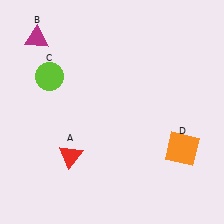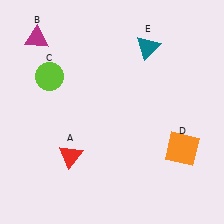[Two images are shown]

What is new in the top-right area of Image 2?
A teal triangle (E) was added in the top-right area of Image 2.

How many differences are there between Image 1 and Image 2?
There is 1 difference between the two images.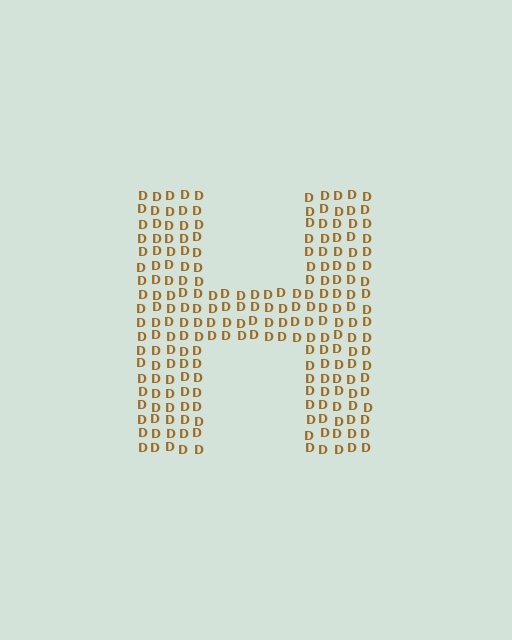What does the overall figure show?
The overall figure shows the letter H.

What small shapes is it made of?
It is made of small letter D's.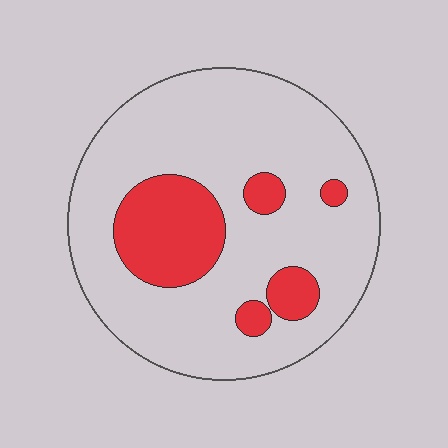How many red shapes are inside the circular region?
5.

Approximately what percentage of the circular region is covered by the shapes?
Approximately 20%.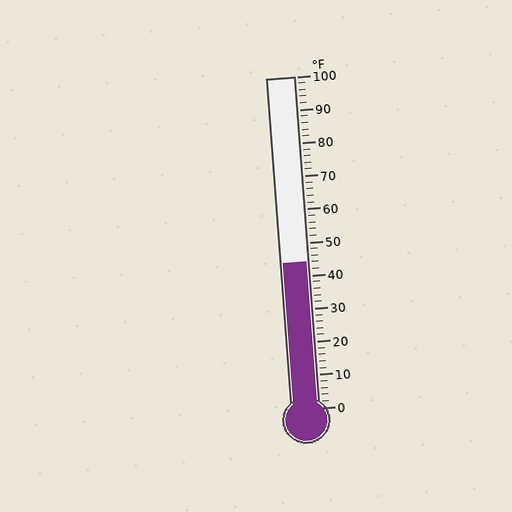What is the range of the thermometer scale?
The thermometer scale ranges from 0°F to 100°F.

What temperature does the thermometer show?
The thermometer shows approximately 44°F.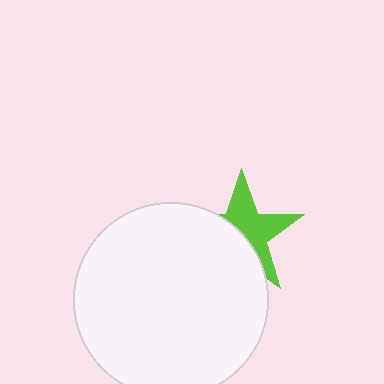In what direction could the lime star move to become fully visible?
The lime star could move toward the upper-right. That would shift it out from behind the white circle entirely.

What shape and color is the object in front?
The object in front is a white circle.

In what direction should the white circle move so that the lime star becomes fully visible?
The white circle should move toward the lower-left. That is the shortest direction to clear the overlap and leave the lime star fully visible.